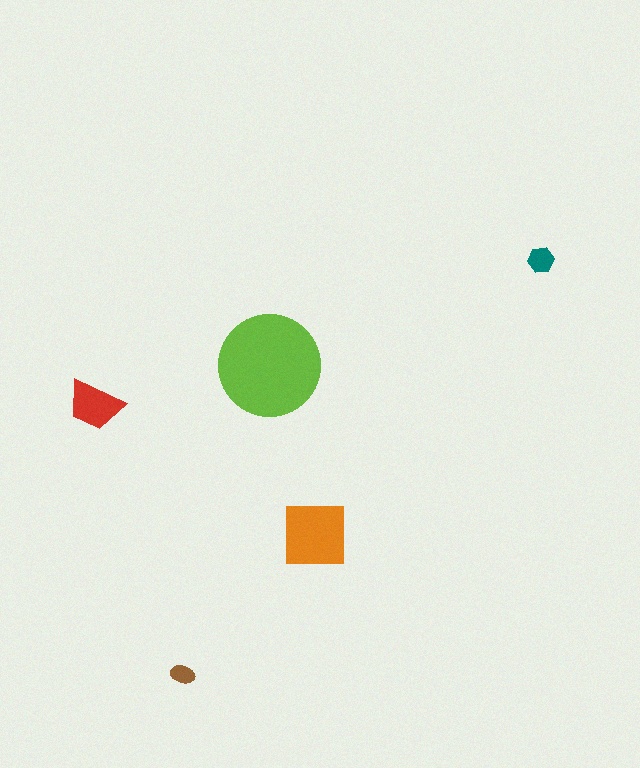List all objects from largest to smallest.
The lime circle, the orange square, the red trapezoid, the teal hexagon, the brown ellipse.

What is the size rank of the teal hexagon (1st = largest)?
4th.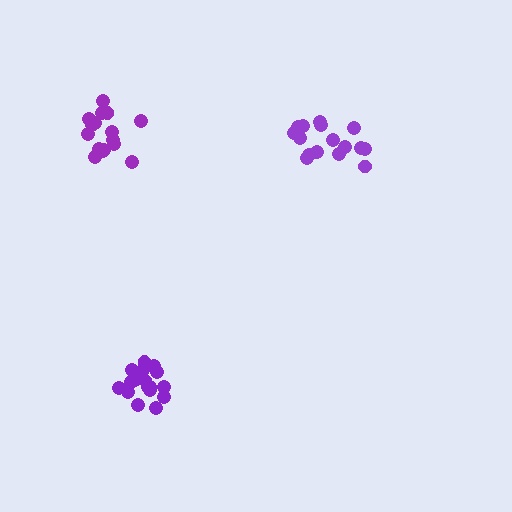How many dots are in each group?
Group 1: 16 dots, Group 2: 16 dots, Group 3: 18 dots (50 total).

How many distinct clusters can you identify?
There are 3 distinct clusters.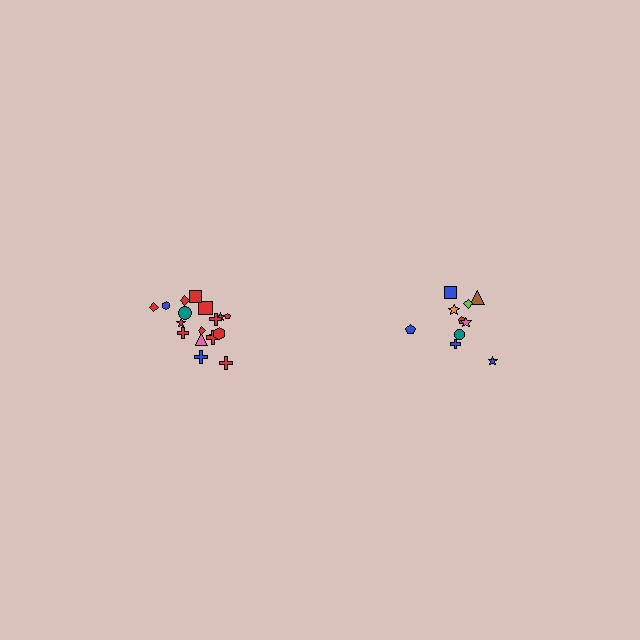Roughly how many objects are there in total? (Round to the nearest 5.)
Roughly 30 objects in total.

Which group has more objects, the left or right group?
The left group.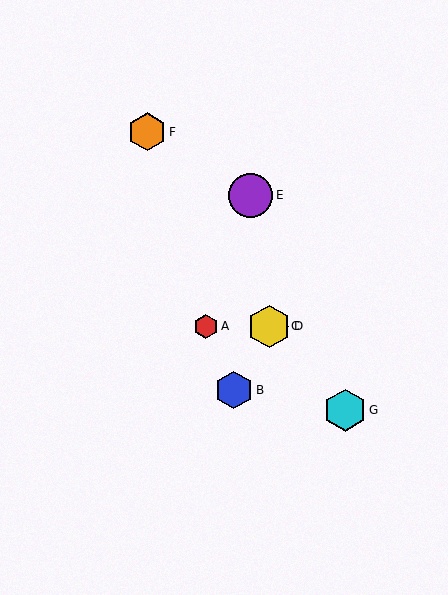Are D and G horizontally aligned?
No, D is at y≈326 and G is at y≈410.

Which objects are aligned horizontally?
Objects A, C, D are aligned horizontally.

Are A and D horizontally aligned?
Yes, both are at y≈326.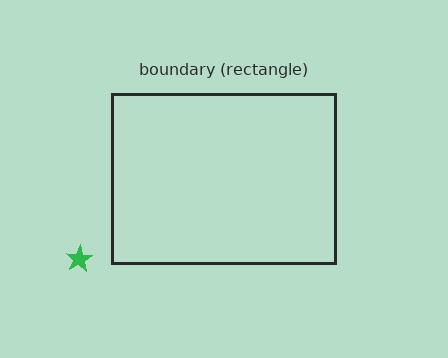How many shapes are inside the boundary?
0 inside, 1 outside.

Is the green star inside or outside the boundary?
Outside.